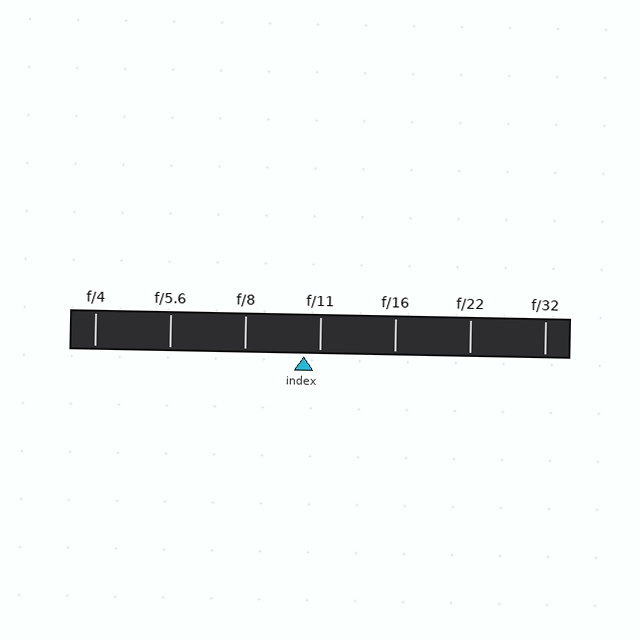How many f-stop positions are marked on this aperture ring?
There are 7 f-stop positions marked.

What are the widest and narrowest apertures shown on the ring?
The widest aperture shown is f/4 and the narrowest is f/32.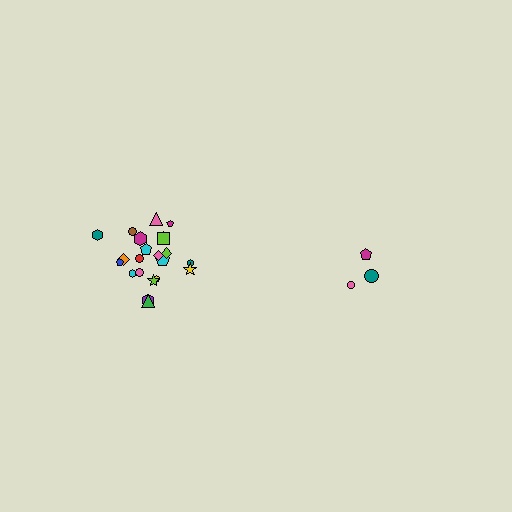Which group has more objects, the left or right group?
The left group.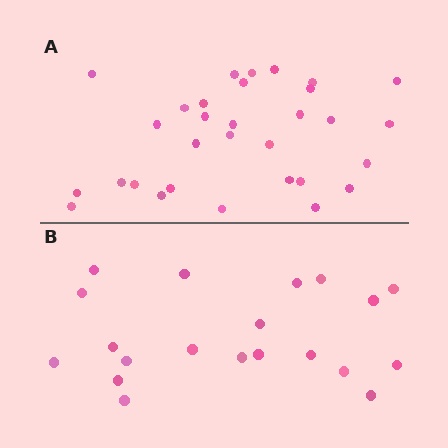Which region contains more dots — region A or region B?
Region A (the top region) has more dots.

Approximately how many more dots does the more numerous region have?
Region A has roughly 12 or so more dots than region B.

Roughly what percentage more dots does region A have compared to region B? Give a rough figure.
About 55% more.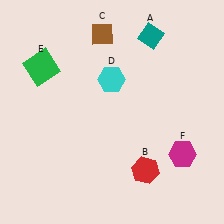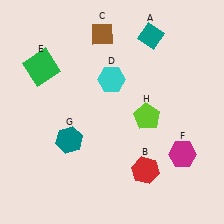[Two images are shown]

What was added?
A teal hexagon (G), a lime pentagon (H) were added in Image 2.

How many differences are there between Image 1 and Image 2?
There are 2 differences between the two images.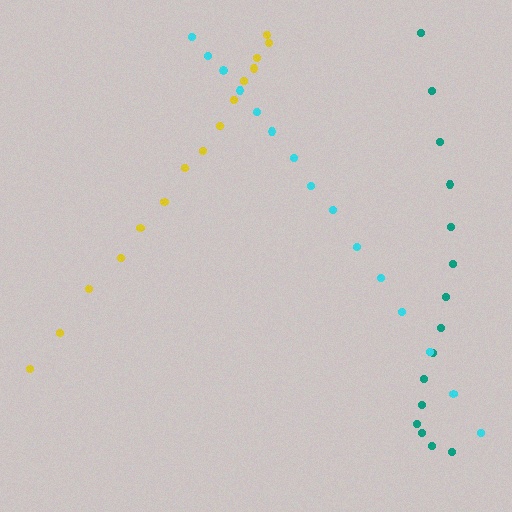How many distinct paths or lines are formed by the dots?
There are 3 distinct paths.